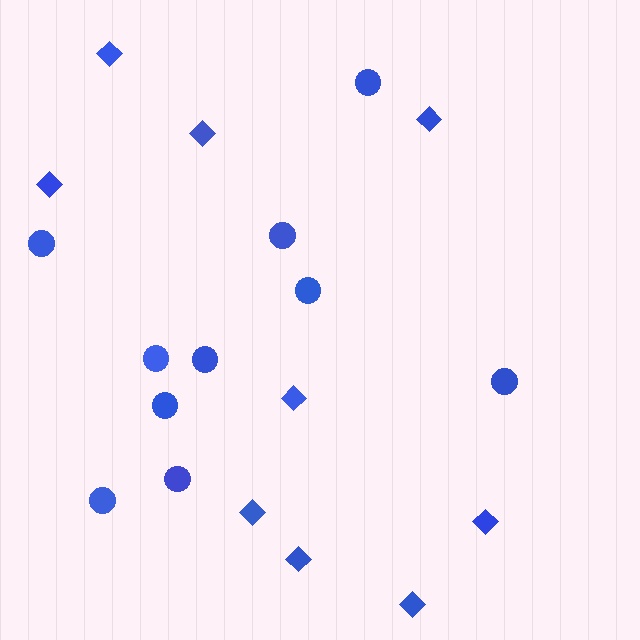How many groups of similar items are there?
There are 2 groups: one group of circles (10) and one group of diamonds (9).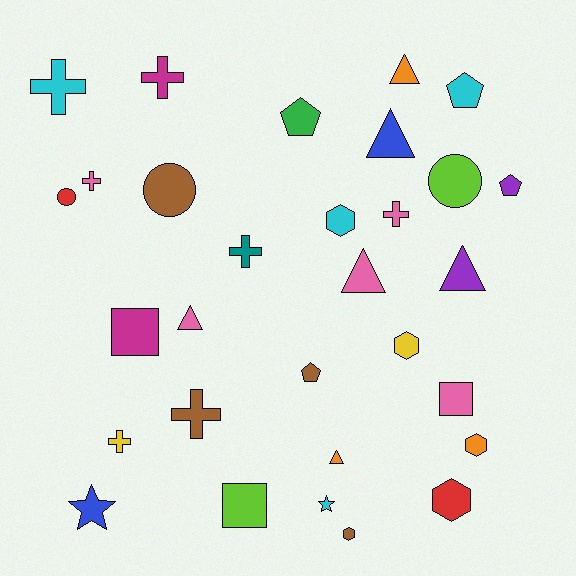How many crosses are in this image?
There are 7 crosses.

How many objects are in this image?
There are 30 objects.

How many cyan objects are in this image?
There are 4 cyan objects.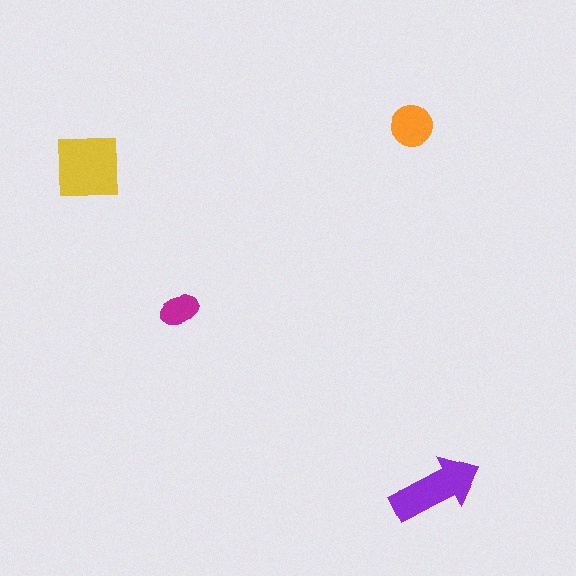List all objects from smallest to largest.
The magenta ellipse, the orange circle, the purple arrow, the yellow square.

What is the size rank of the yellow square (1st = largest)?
1st.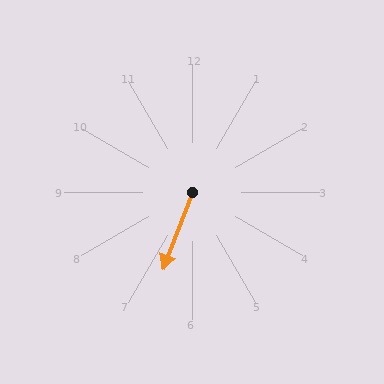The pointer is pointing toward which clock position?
Roughly 7 o'clock.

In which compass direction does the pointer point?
South.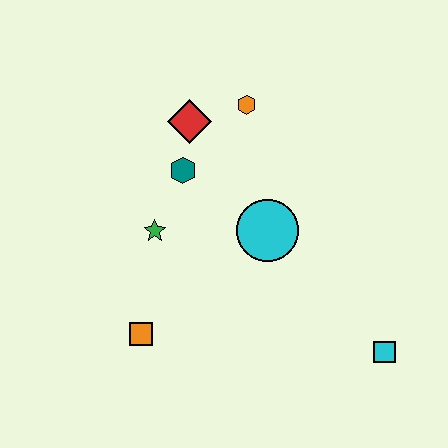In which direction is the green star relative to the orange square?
The green star is above the orange square.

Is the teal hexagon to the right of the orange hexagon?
No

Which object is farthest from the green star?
The cyan square is farthest from the green star.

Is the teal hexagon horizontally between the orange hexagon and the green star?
Yes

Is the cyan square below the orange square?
Yes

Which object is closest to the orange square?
The green star is closest to the orange square.